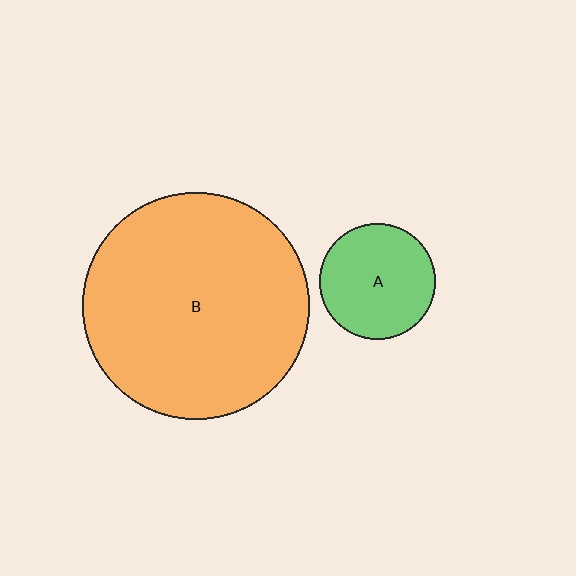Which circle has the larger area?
Circle B (orange).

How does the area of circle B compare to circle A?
Approximately 3.8 times.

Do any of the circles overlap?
No, none of the circles overlap.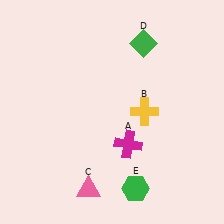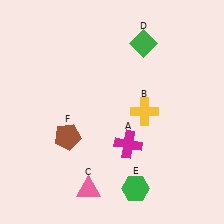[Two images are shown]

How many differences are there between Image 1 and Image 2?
There is 1 difference between the two images.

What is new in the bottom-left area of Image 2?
A brown pentagon (F) was added in the bottom-left area of Image 2.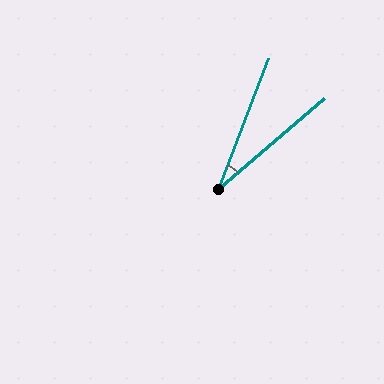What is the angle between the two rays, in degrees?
Approximately 28 degrees.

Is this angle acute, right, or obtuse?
It is acute.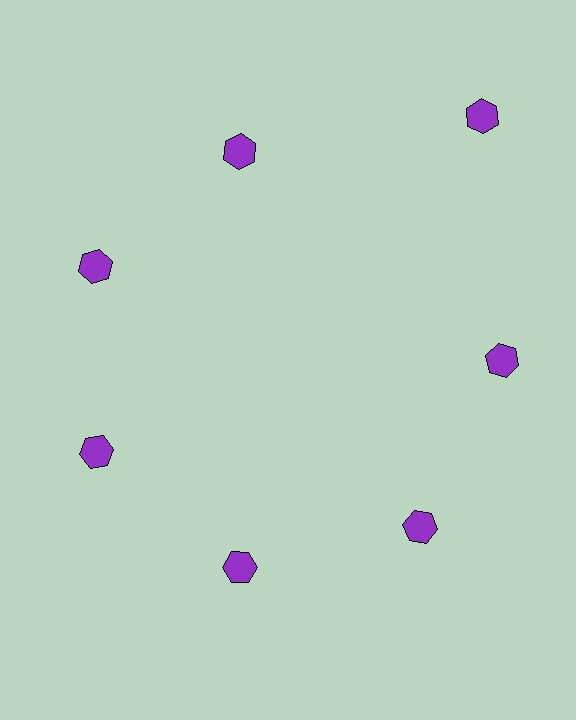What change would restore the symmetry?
The symmetry would be restored by moving it inward, back onto the ring so that all 7 hexagons sit at equal angles and equal distance from the center.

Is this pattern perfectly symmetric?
No. The 7 purple hexagons are arranged in a ring, but one element near the 1 o'clock position is pushed outward from the center, breaking the 7-fold rotational symmetry.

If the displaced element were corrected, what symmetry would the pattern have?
It would have 7-fold rotational symmetry — the pattern would map onto itself every 51 degrees.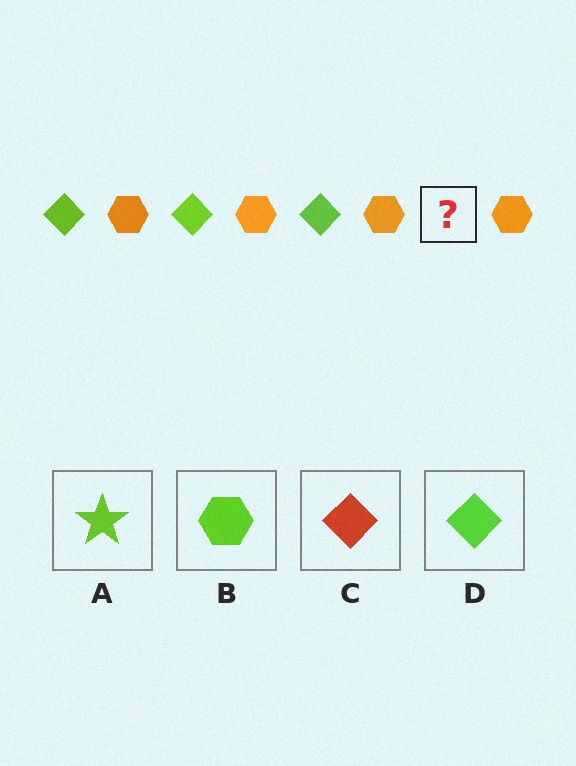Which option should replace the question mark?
Option D.